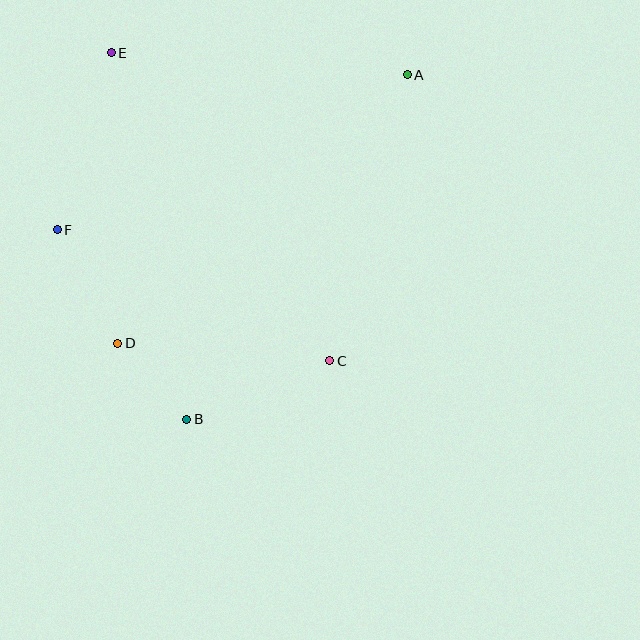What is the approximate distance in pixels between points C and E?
The distance between C and E is approximately 378 pixels.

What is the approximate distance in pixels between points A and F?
The distance between A and F is approximately 383 pixels.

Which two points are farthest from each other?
Points A and B are farthest from each other.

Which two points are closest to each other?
Points B and D are closest to each other.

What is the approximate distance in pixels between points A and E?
The distance between A and E is approximately 297 pixels.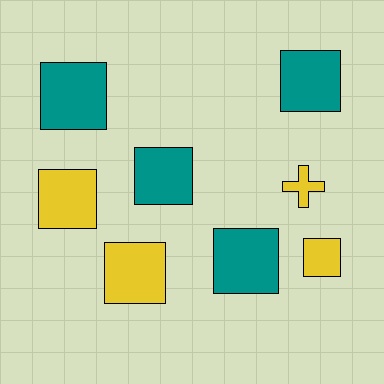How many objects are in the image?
There are 8 objects.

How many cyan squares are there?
There are no cyan squares.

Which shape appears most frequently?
Square, with 7 objects.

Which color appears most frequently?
Teal, with 4 objects.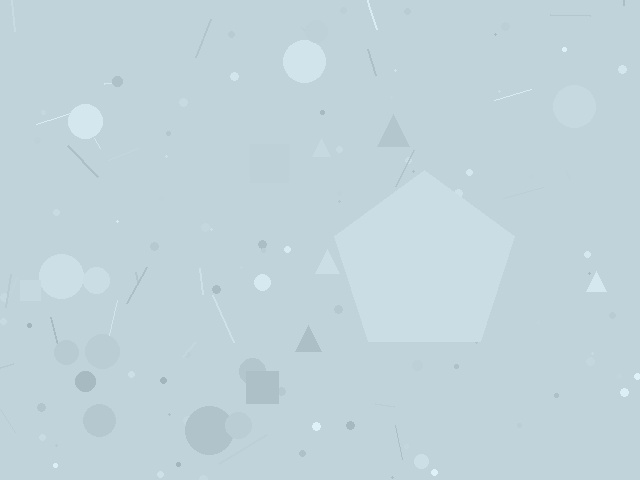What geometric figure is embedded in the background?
A pentagon is embedded in the background.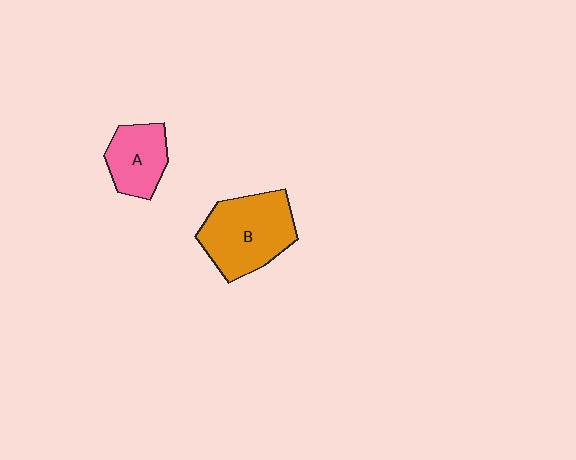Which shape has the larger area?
Shape B (orange).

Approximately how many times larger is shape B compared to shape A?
Approximately 1.7 times.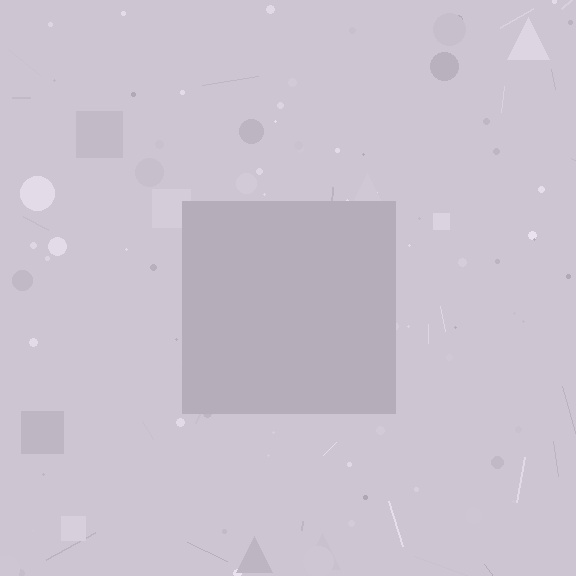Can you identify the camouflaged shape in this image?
The camouflaged shape is a square.